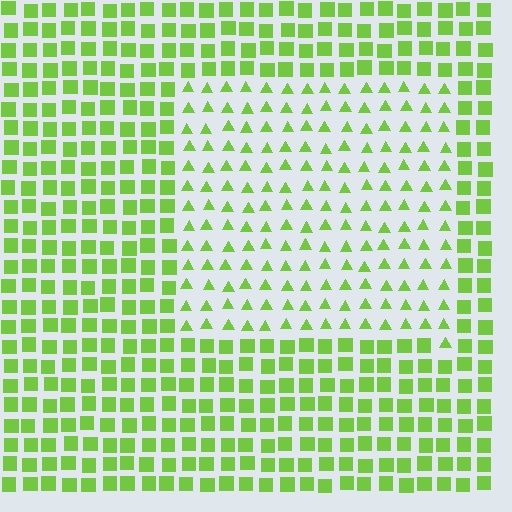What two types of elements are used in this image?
The image uses triangles inside the rectangle region and squares outside it.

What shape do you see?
I see a rectangle.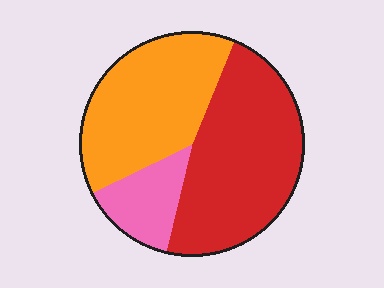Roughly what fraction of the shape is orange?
Orange covers about 40% of the shape.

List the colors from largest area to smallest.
From largest to smallest: red, orange, pink.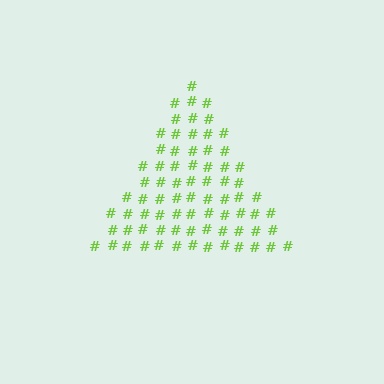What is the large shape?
The large shape is a triangle.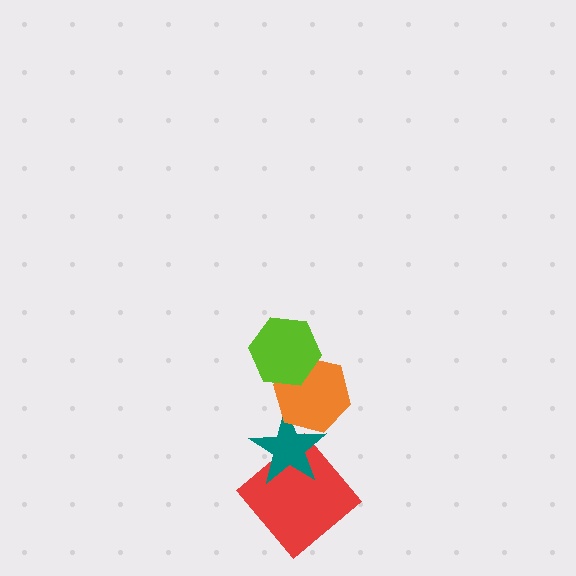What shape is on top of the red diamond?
The teal star is on top of the red diamond.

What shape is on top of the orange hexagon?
The lime hexagon is on top of the orange hexagon.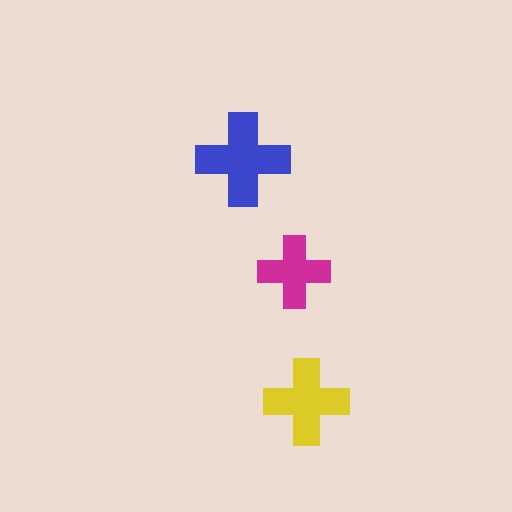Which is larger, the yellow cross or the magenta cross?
The yellow one.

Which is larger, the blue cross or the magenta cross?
The blue one.